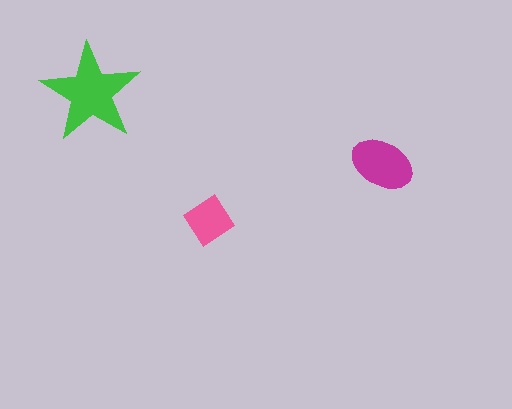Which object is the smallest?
The pink diamond.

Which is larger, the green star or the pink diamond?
The green star.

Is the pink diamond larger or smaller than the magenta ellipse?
Smaller.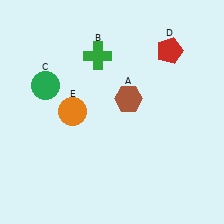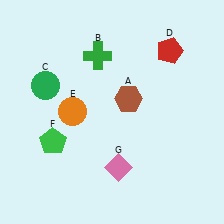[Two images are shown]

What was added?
A green pentagon (F), a pink diamond (G) were added in Image 2.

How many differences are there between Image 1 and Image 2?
There are 2 differences between the two images.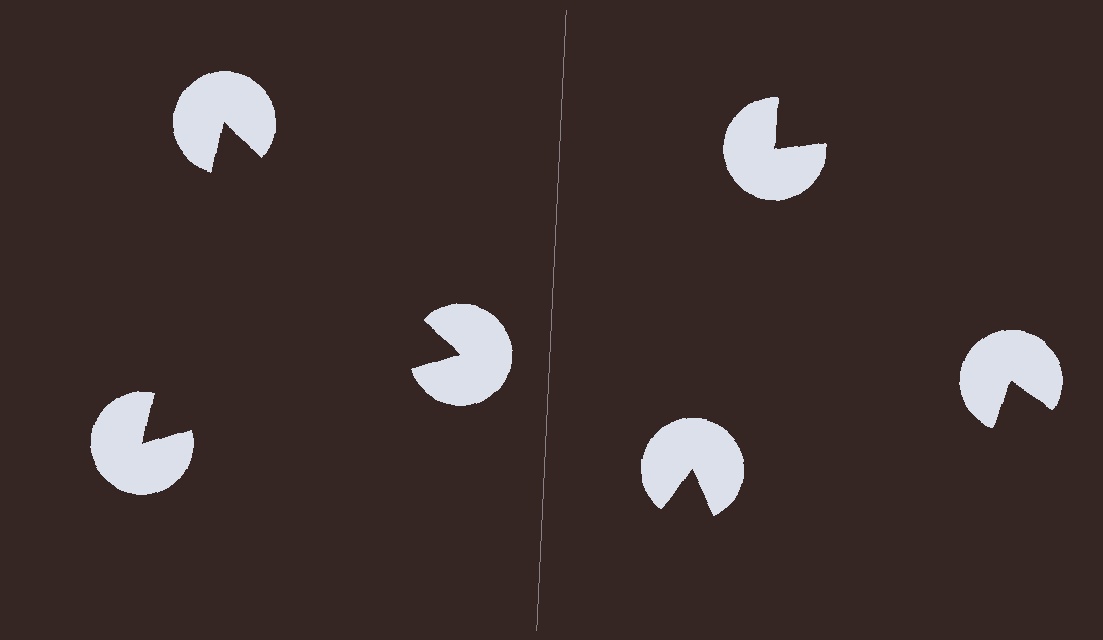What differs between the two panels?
The pac-man discs are positioned identically on both sides; only the wedge orientations differ. On the left they align to a triangle; on the right they are misaligned.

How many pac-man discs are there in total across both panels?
6 — 3 on each side.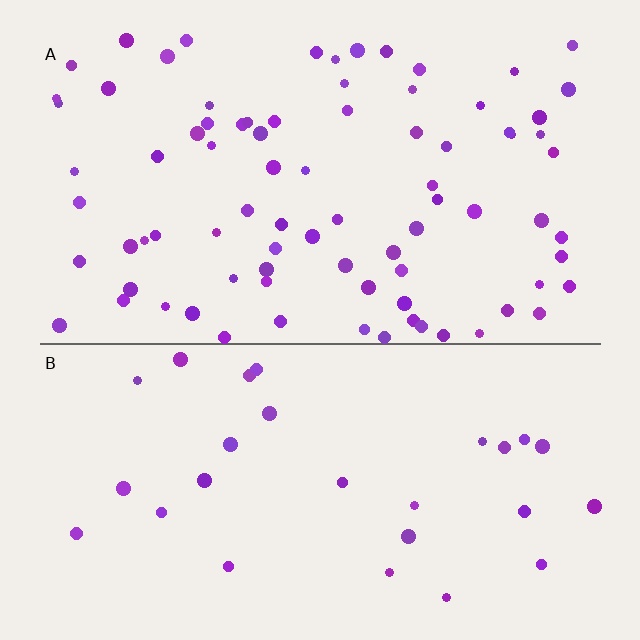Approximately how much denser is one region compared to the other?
Approximately 3.0× — region A over region B.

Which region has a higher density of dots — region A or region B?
A (the top).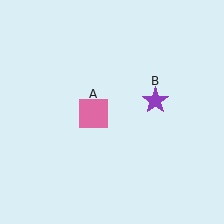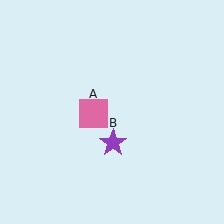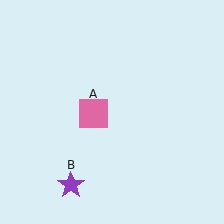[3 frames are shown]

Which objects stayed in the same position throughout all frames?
Pink square (object A) remained stationary.